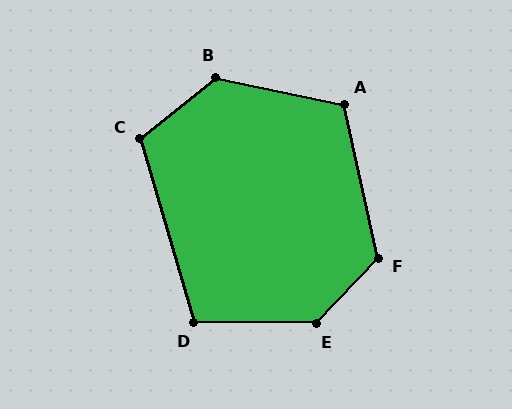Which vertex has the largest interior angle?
E, at approximately 133 degrees.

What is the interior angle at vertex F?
Approximately 124 degrees (obtuse).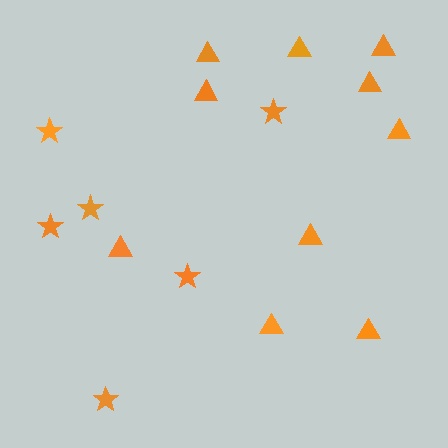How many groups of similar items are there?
There are 2 groups: one group of triangles (10) and one group of stars (6).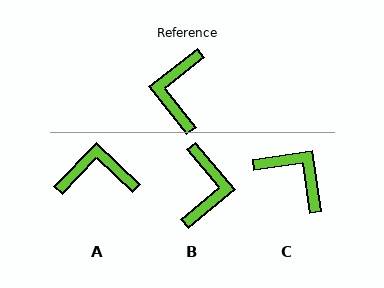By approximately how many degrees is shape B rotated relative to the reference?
Approximately 178 degrees clockwise.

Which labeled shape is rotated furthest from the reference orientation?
B, about 178 degrees away.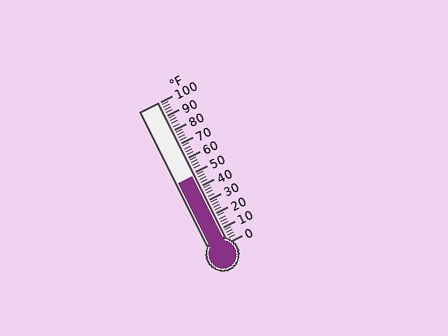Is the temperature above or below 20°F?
The temperature is above 20°F.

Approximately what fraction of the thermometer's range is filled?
The thermometer is filled to approximately 50% of its range.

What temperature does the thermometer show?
The thermometer shows approximately 48°F.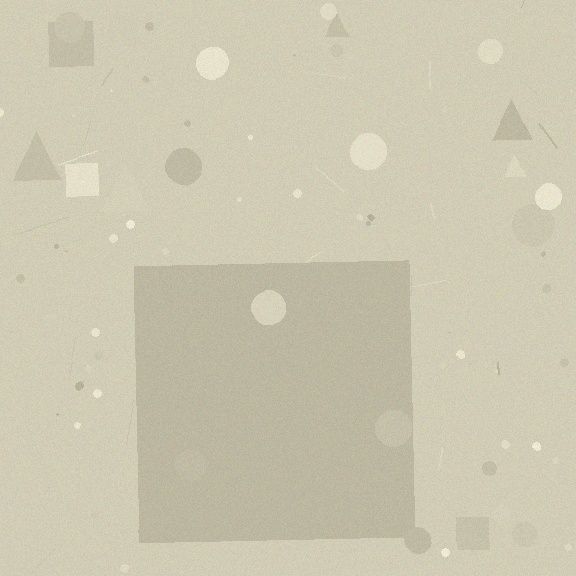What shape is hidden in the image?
A square is hidden in the image.